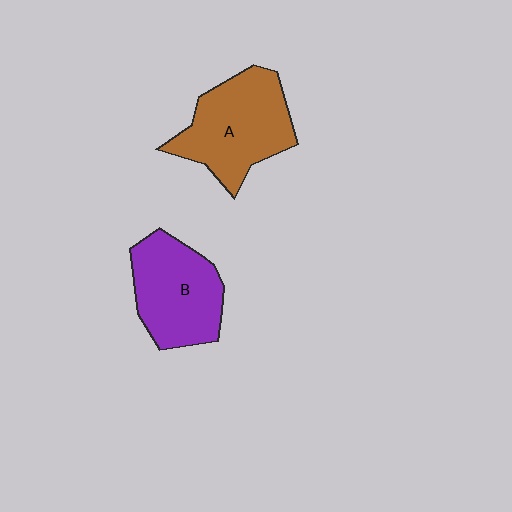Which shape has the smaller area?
Shape B (purple).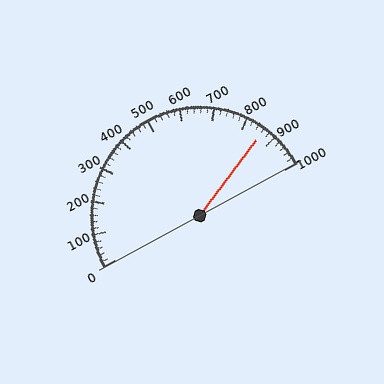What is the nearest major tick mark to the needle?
The nearest major tick mark is 900.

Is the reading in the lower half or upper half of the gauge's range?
The reading is in the upper half of the range (0 to 1000).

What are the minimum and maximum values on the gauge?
The gauge ranges from 0 to 1000.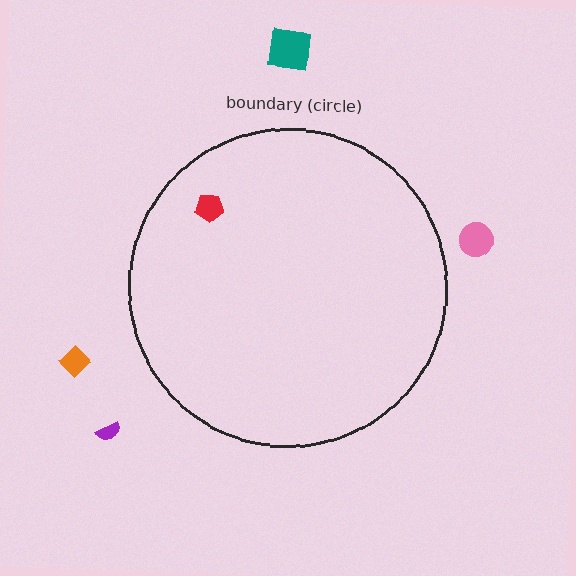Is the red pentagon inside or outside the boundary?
Inside.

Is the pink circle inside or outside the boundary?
Outside.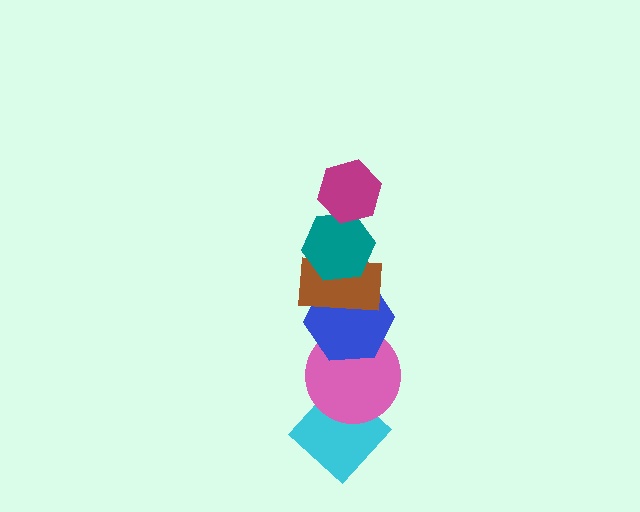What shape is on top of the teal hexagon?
The magenta hexagon is on top of the teal hexagon.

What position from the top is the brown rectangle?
The brown rectangle is 3rd from the top.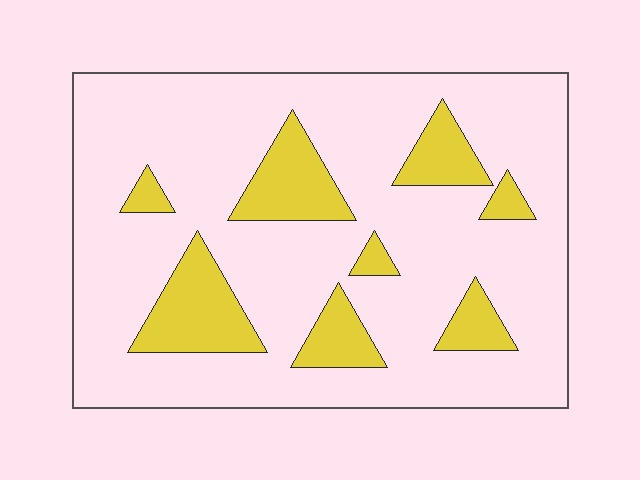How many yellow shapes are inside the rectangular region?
8.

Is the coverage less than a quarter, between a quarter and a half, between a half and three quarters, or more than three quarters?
Less than a quarter.